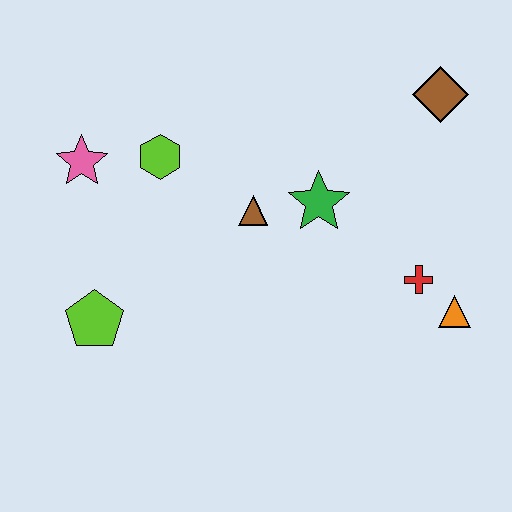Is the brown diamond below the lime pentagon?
No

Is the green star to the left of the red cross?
Yes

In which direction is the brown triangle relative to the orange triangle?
The brown triangle is to the left of the orange triangle.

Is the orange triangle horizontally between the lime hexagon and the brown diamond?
No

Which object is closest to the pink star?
The lime hexagon is closest to the pink star.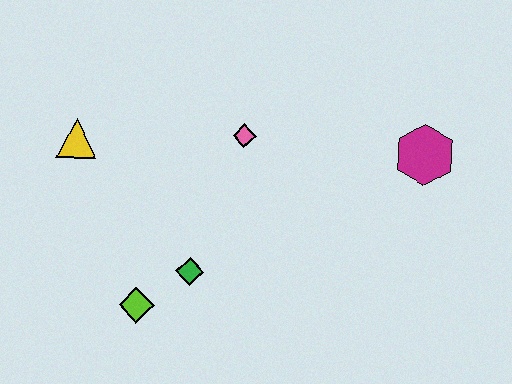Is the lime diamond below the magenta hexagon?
Yes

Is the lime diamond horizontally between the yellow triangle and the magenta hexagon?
Yes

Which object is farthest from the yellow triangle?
The magenta hexagon is farthest from the yellow triangle.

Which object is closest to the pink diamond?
The green diamond is closest to the pink diamond.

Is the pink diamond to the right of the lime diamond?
Yes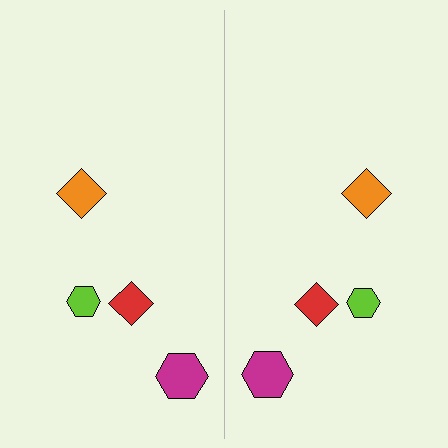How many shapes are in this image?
There are 8 shapes in this image.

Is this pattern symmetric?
Yes, this pattern has bilateral (reflection) symmetry.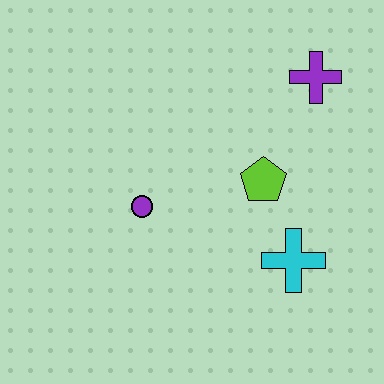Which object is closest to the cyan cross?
The lime pentagon is closest to the cyan cross.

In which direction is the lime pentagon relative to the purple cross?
The lime pentagon is below the purple cross.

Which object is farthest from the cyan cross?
The purple cross is farthest from the cyan cross.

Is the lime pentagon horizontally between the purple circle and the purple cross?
Yes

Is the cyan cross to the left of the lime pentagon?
No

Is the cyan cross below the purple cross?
Yes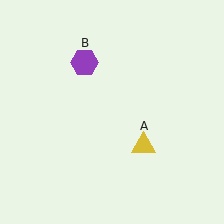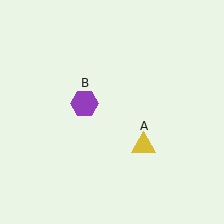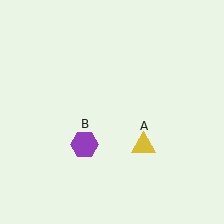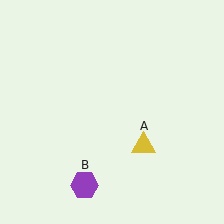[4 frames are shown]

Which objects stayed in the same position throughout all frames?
Yellow triangle (object A) remained stationary.